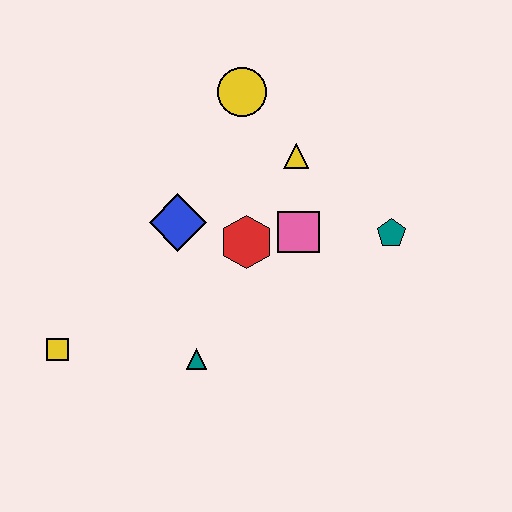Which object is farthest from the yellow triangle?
The yellow square is farthest from the yellow triangle.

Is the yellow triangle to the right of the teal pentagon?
No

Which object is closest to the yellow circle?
The yellow triangle is closest to the yellow circle.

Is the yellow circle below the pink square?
No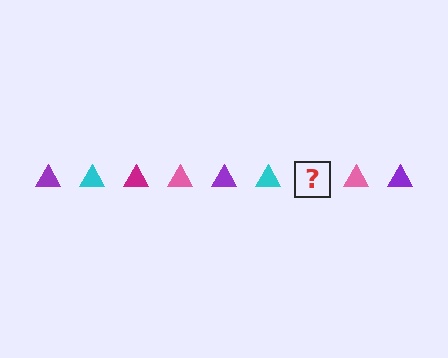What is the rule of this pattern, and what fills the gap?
The rule is that the pattern cycles through purple, cyan, magenta, pink triangles. The gap should be filled with a magenta triangle.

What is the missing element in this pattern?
The missing element is a magenta triangle.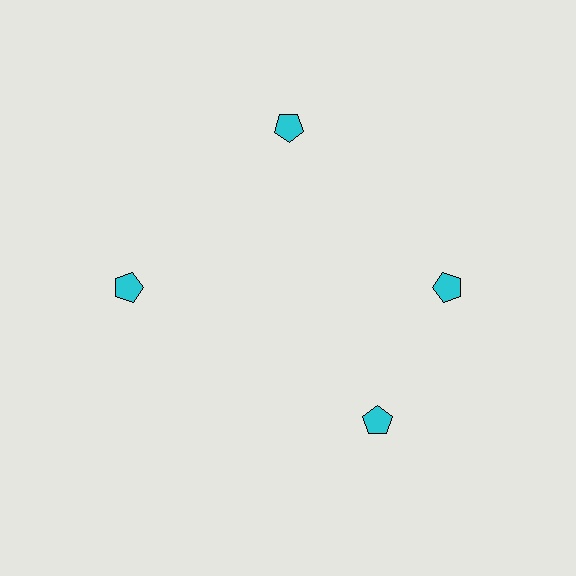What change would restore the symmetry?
The symmetry would be restored by rotating it back into even spacing with its neighbors so that all 4 pentagons sit at equal angles and equal distance from the center.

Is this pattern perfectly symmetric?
No. The 4 cyan pentagons are arranged in a ring, but one element near the 6 o'clock position is rotated out of alignment along the ring, breaking the 4-fold rotational symmetry.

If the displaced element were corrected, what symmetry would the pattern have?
It would have 4-fold rotational symmetry — the pattern would map onto itself every 90 degrees.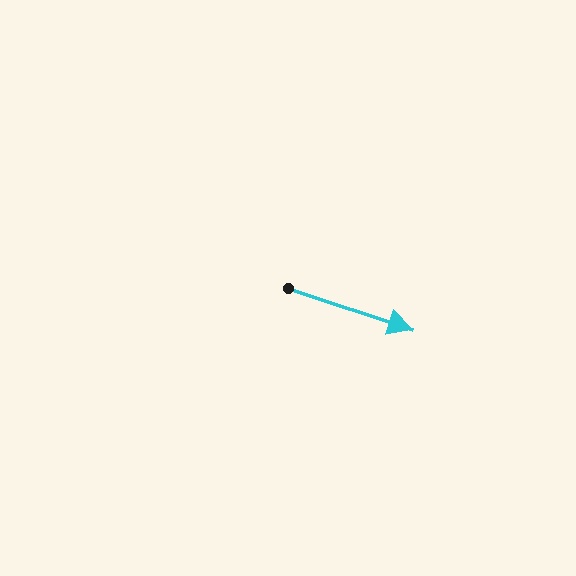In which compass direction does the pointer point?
East.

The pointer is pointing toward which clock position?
Roughly 4 o'clock.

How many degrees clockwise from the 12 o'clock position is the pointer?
Approximately 109 degrees.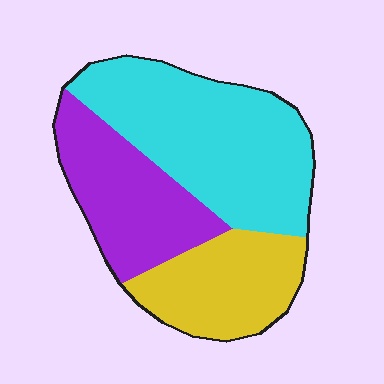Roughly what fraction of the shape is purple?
Purple takes up between a sixth and a third of the shape.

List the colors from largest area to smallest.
From largest to smallest: cyan, purple, yellow.